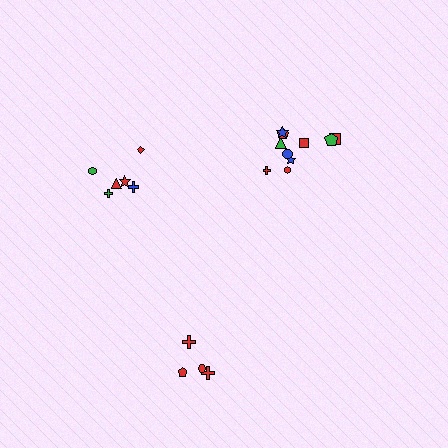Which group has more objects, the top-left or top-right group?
The top-right group.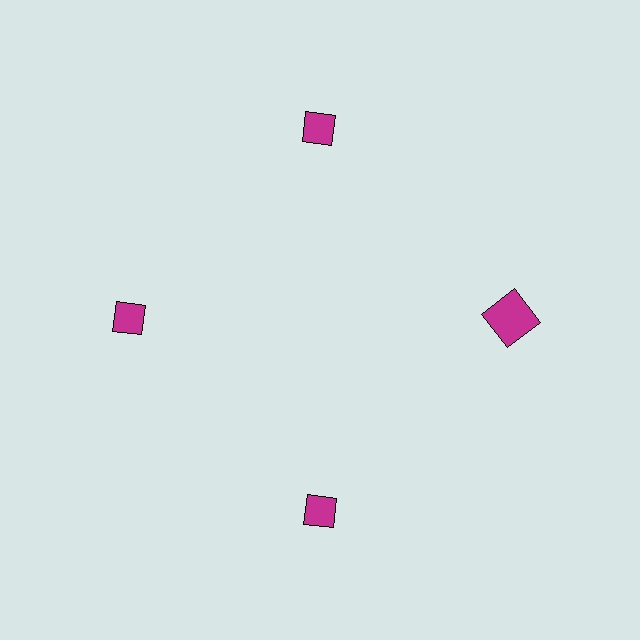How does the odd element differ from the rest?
It has a different shape: square instead of diamond.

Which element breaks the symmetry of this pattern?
The magenta square at roughly the 3 o'clock position breaks the symmetry. All other shapes are magenta diamonds.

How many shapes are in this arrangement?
There are 4 shapes arranged in a ring pattern.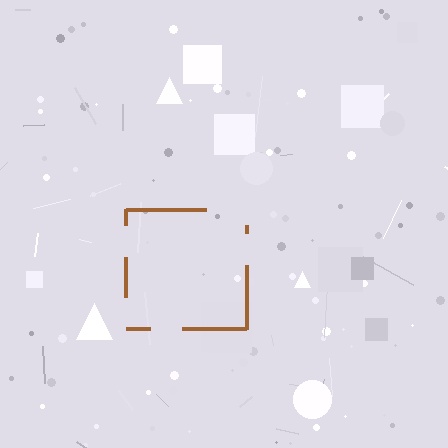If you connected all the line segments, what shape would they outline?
They would outline a square.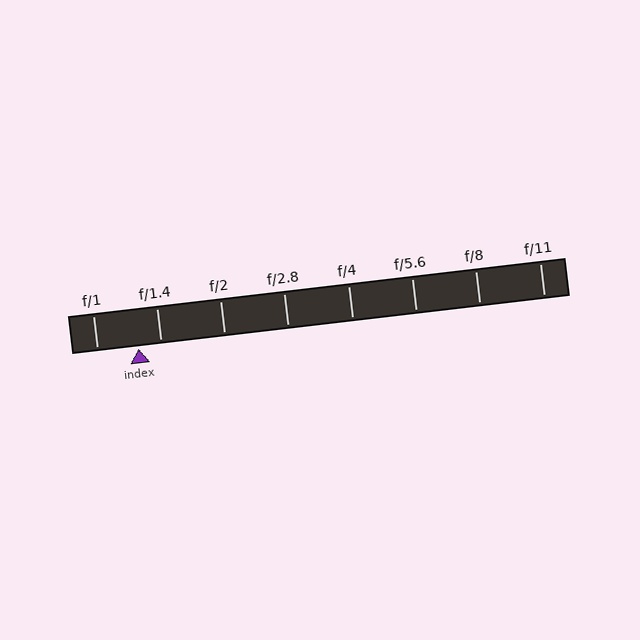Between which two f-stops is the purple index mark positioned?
The index mark is between f/1 and f/1.4.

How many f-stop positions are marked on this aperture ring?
There are 8 f-stop positions marked.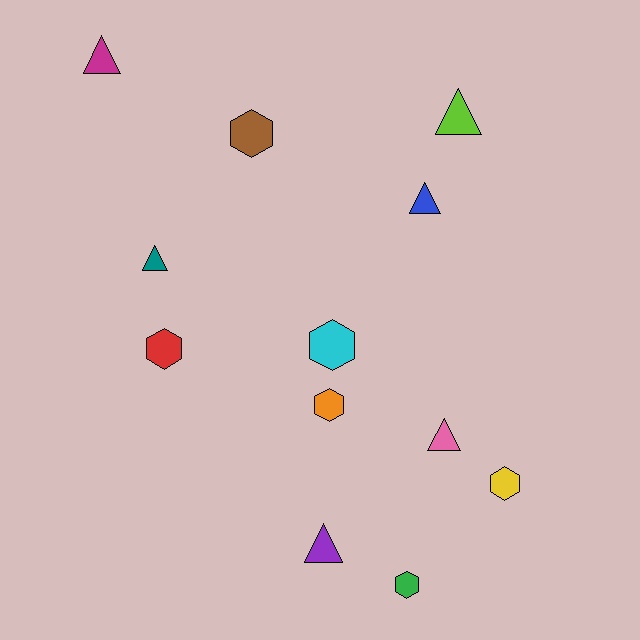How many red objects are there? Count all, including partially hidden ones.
There is 1 red object.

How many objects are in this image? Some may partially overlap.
There are 12 objects.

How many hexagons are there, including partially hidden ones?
There are 6 hexagons.